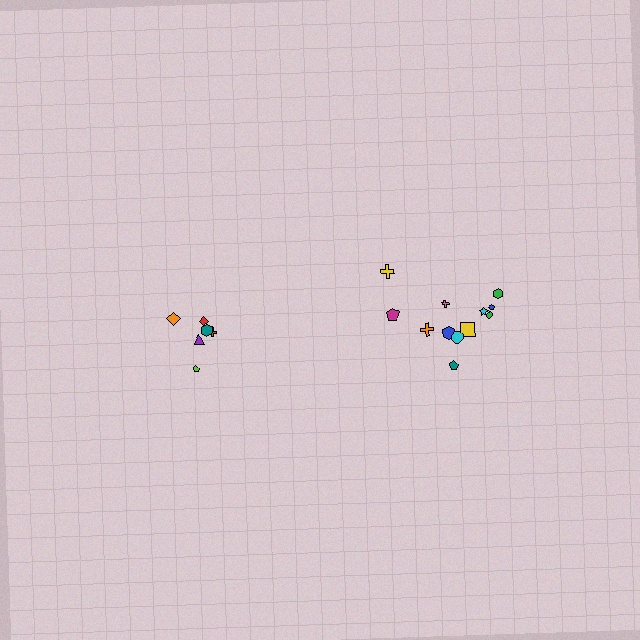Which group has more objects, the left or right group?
The right group.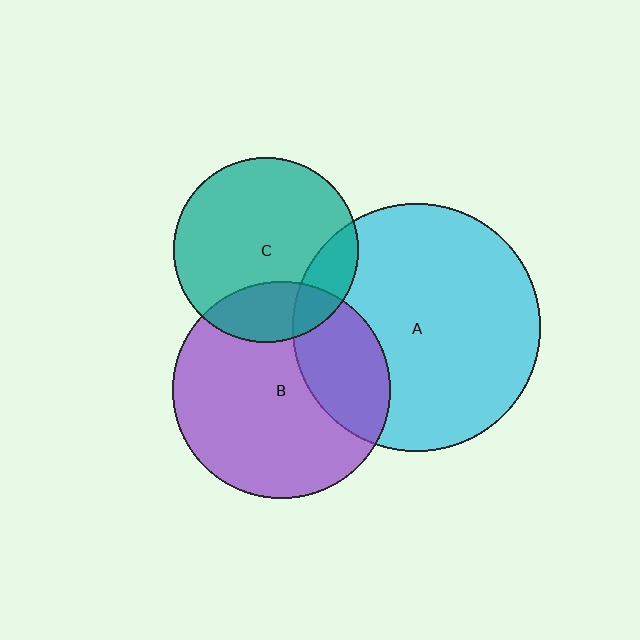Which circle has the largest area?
Circle A (cyan).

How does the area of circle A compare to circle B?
Approximately 1.3 times.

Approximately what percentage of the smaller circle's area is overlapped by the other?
Approximately 15%.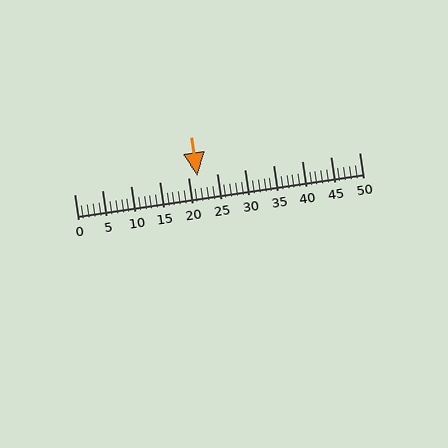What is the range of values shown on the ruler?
The ruler shows values from 0 to 50.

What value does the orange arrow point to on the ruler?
The orange arrow points to approximately 22.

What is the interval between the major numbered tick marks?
The major tick marks are spaced 5 units apart.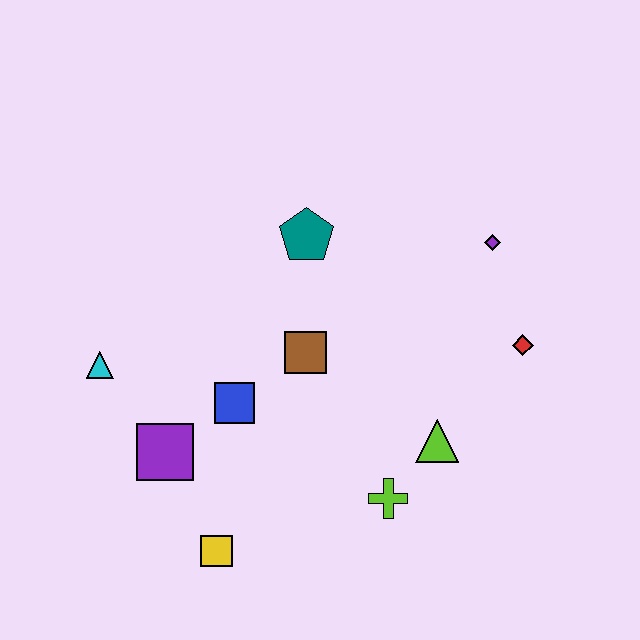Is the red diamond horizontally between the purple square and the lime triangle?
No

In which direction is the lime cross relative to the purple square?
The lime cross is to the right of the purple square.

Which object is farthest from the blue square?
The purple diamond is farthest from the blue square.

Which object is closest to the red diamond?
The purple diamond is closest to the red diamond.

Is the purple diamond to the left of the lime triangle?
No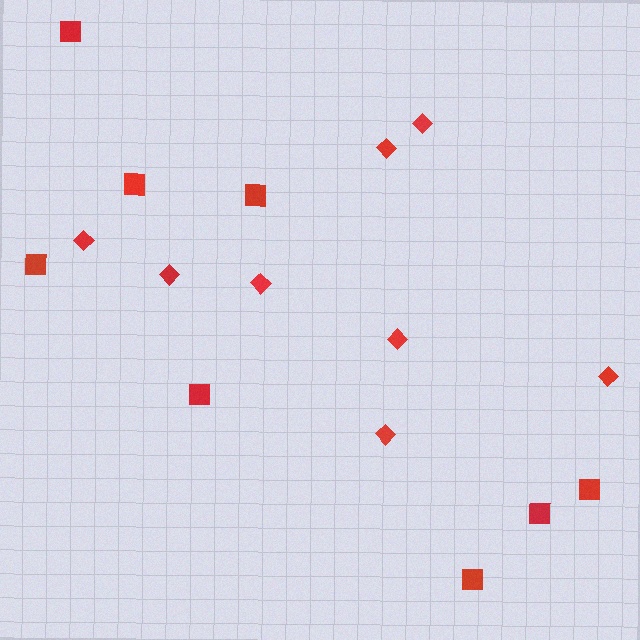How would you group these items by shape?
There are 2 groups: one group of diamonds (8) and one group of squares (8).